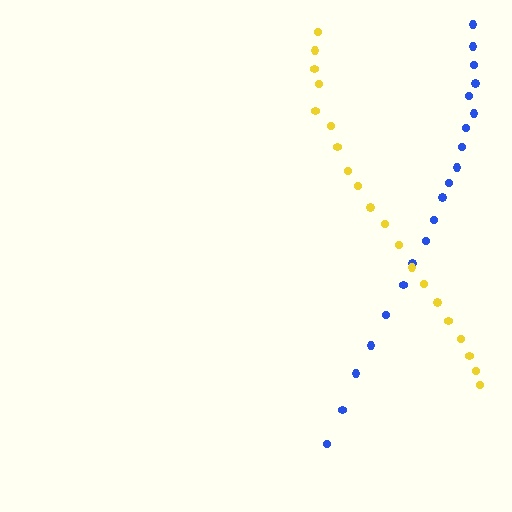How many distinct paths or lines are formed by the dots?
There are 2 distinct paths.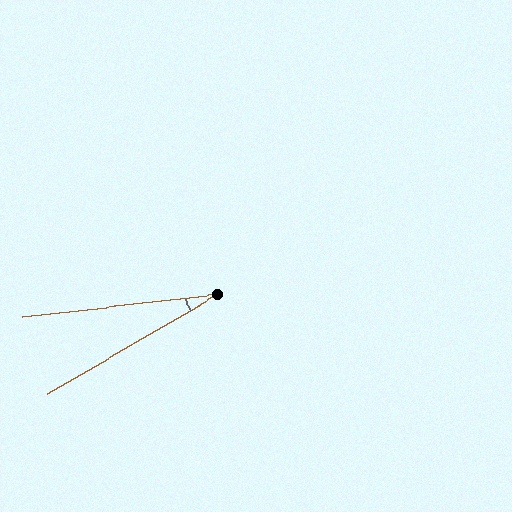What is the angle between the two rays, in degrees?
Approximately 24 degrees.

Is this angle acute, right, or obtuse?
It is acute.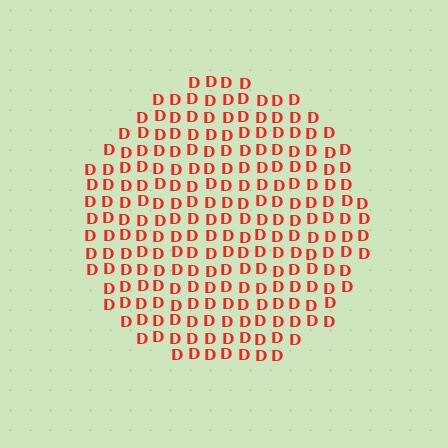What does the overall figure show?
The overall figure shows a circle.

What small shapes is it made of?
It is made of small letter D's.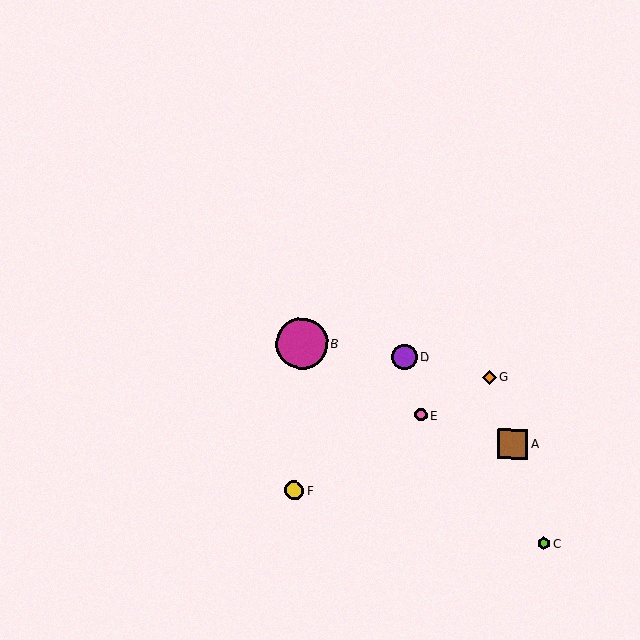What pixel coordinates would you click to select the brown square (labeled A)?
Click at (513, 444) to select the brown square A.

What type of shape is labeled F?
Shape F is a yellow circle.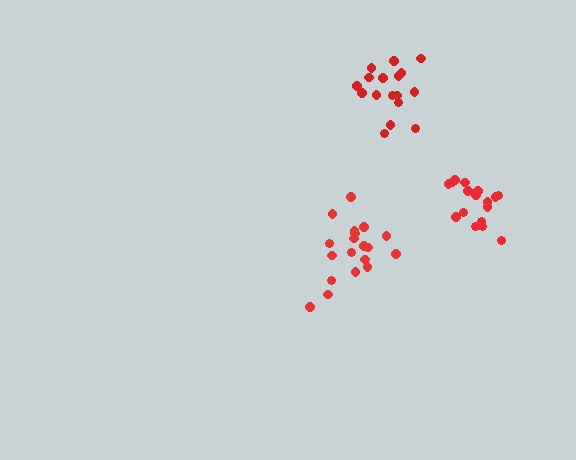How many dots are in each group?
Group 1: 17 dots, Group 2: 19 dots, Group 3: 17 dots (53 total).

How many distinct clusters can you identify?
There are 3 distinct clusters.